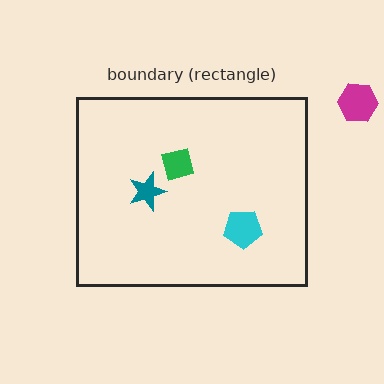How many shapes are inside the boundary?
3 inside, 1 outside.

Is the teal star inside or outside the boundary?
Inside.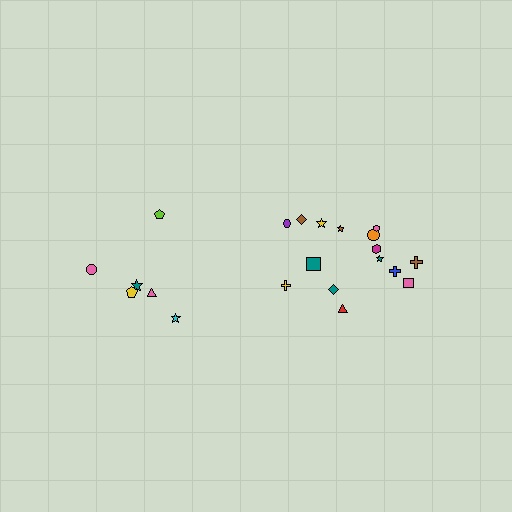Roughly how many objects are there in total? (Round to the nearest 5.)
Roughly 20 objects in total.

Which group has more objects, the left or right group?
The right group.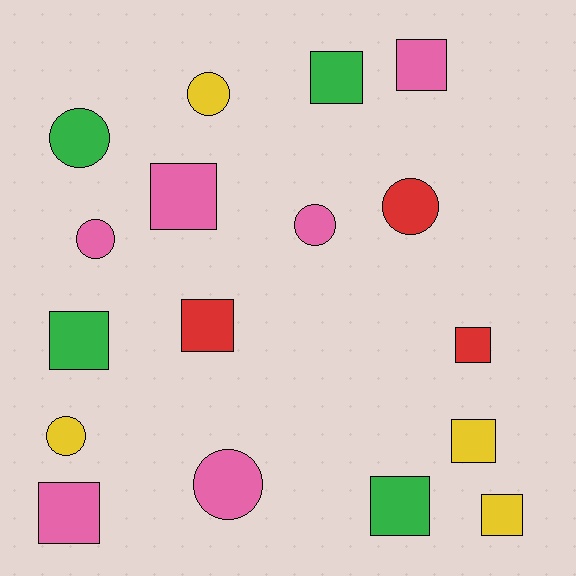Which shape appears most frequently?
Square, with 10 objects.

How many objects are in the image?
There are 17 objects.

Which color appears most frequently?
Pink, with 6 objects.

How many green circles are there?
There is 1 green circle.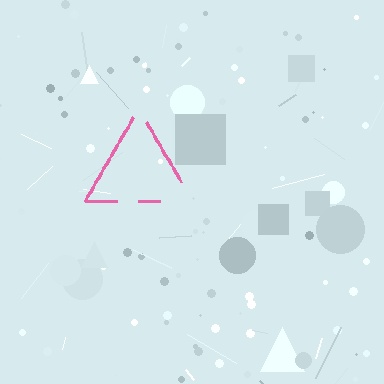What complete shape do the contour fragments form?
The contour fragments form a triangle.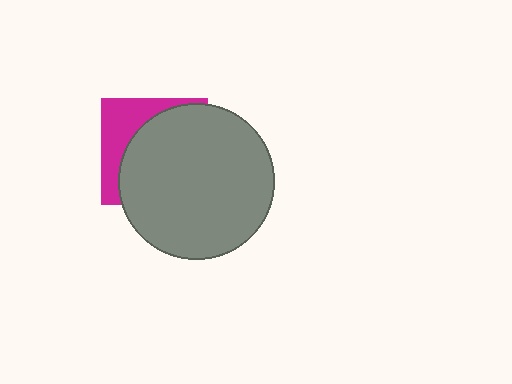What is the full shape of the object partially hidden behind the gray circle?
The partially hidden object is a magenta square.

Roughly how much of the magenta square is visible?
A small part of it is visible (roughly 32%).